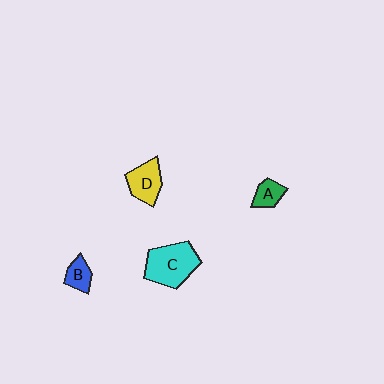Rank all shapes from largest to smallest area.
From largest to smallest: C (cyan), D (yellow), B (blue), A (green).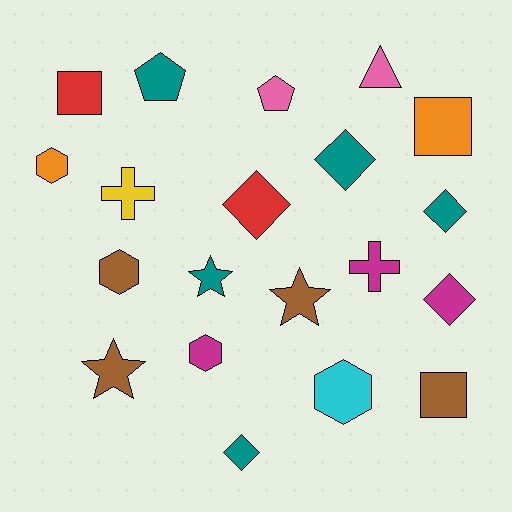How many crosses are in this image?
There are 2 crosses.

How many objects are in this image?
There are 20 objects.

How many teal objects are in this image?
There are 5 teal objects.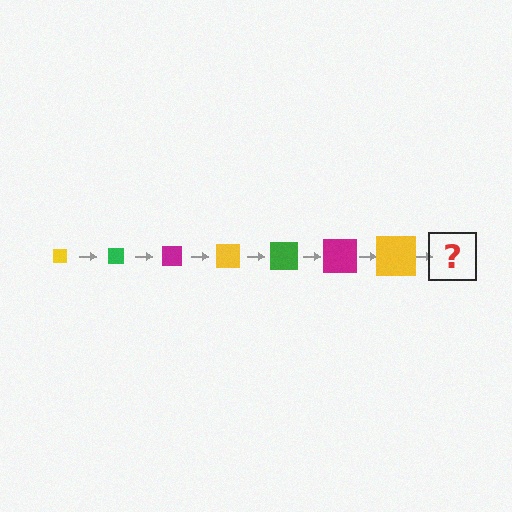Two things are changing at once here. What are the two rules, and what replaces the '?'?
The two rules are that the square grows larger each step and the color cycles through yellow, green, and magenta. The '?' should be a green square, larger than the previous one.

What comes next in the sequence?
The next element should be a green square, larger than the previous one.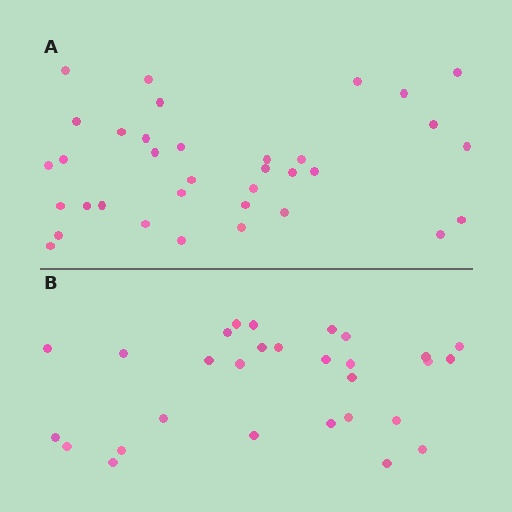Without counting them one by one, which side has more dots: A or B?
Region A (the top region) has more dots.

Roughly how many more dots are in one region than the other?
Region A has about 6 more dots than region B.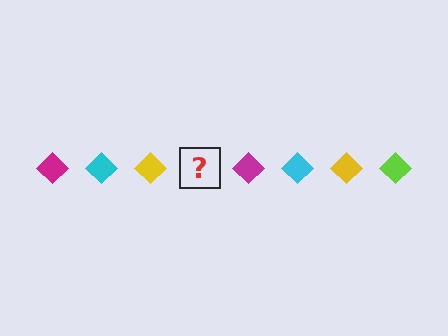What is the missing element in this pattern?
The missing element is a lime diamond.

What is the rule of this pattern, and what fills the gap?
The rule is that the pattern cycles through magenta, cyan, yellow, lime diamonds. The gap should be filled with a lime diamond.